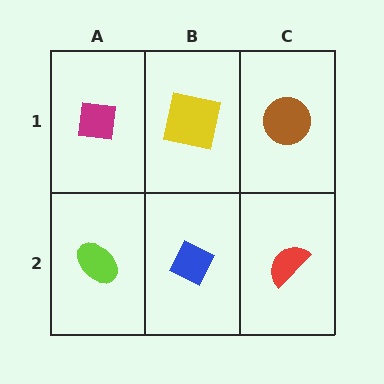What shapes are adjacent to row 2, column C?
A brown circle (row 1, column C), a blue diamond (row 2, column B).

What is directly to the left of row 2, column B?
A lime ellipse.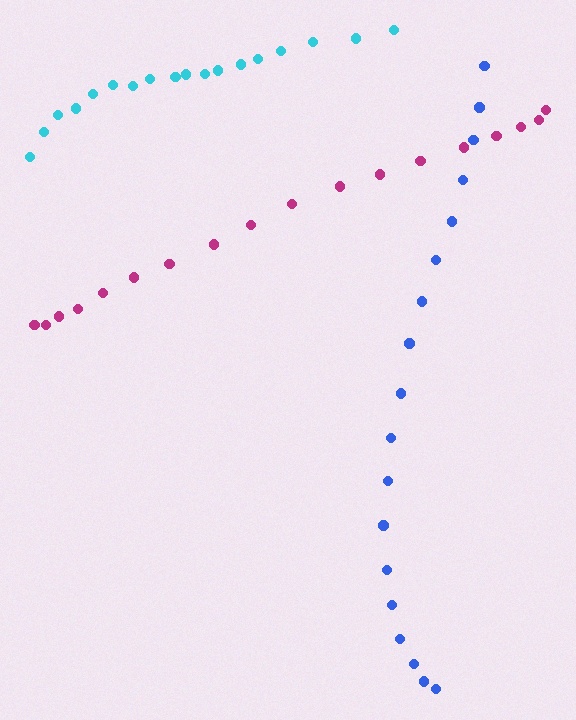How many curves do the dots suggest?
There are 3 distinct paths.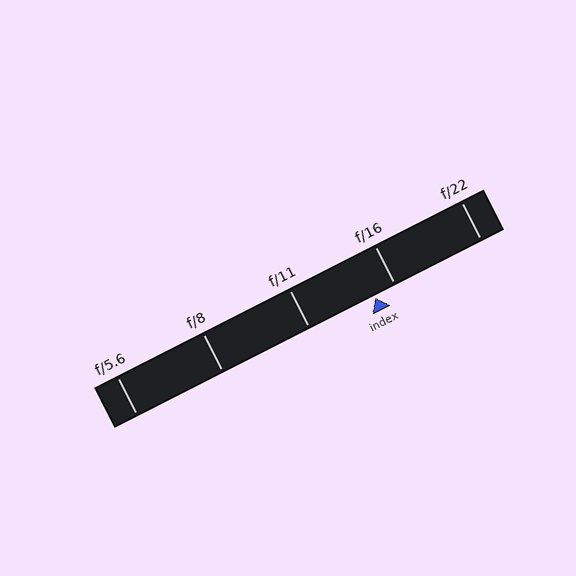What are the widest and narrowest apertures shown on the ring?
The widest aperture shown is f/5.6 and the narrowest is f/22.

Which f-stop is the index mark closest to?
The index mark is closest to f/16.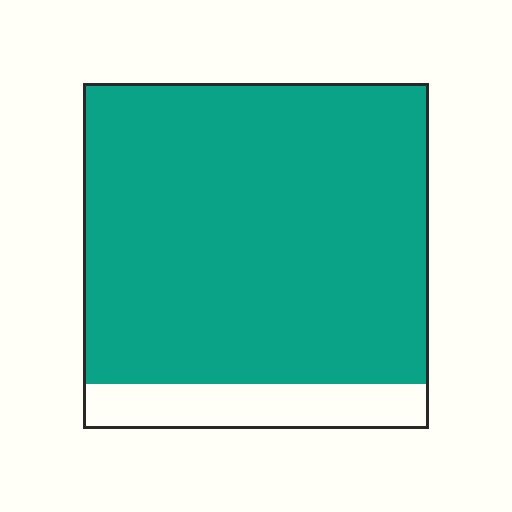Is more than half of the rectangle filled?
Yes.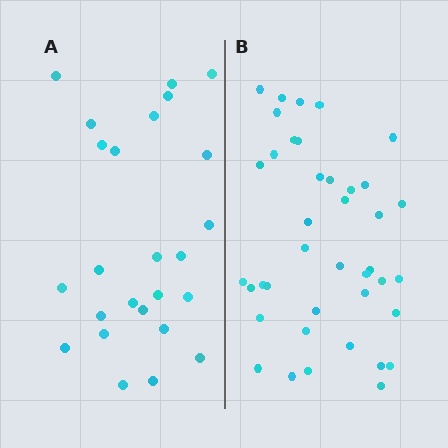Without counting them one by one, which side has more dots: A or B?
Region B (the right region) has more dots.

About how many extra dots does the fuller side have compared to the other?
Region B has approximately 15 more dots than region A.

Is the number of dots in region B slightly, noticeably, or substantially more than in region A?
Region B has substantially more. The ratio is roughly 1.6 to 1.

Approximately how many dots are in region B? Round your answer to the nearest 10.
About 40 dots.